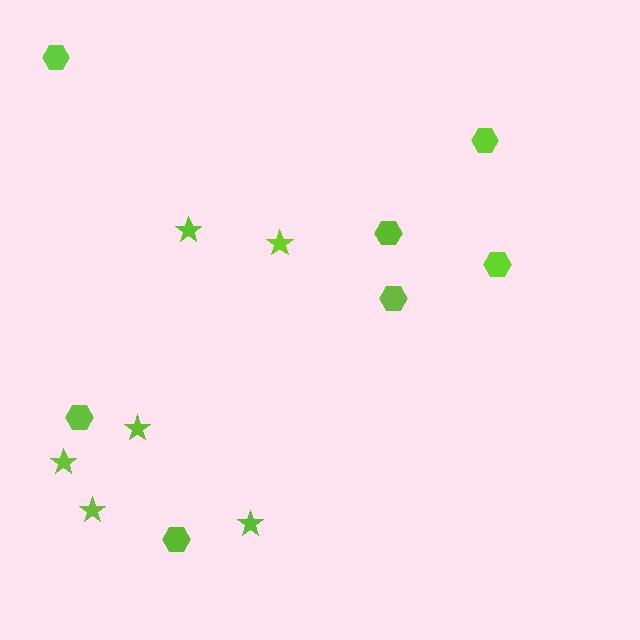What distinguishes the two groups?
There are 2 groups: one group of hexagons (7) and one group of stars (6).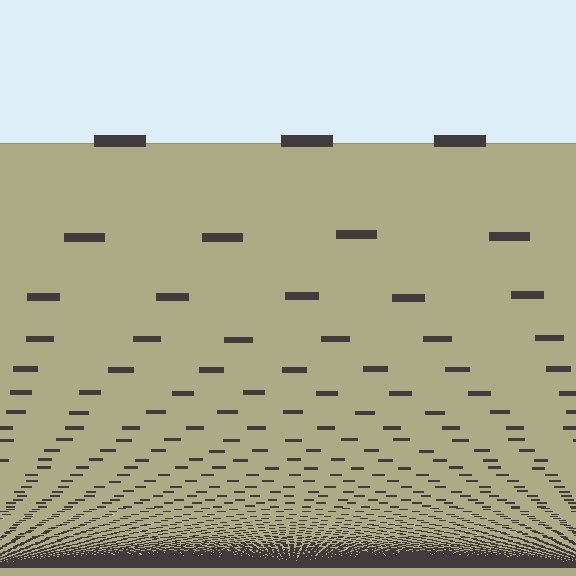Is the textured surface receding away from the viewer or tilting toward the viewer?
The surface appears to tilt toward the viewer. Texture elements get larger and sparser toward the top.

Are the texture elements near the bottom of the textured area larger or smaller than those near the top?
Smaller. The gradient is inverted — elements near the bottom are smaller and denser.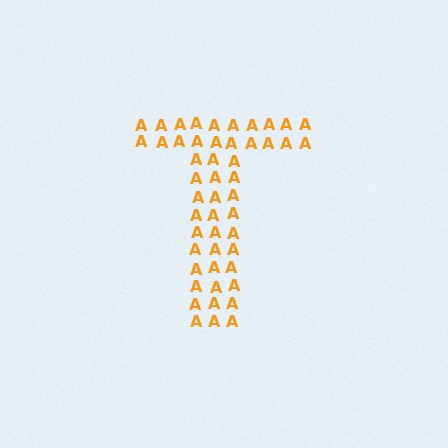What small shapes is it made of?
It is made of small letter A's.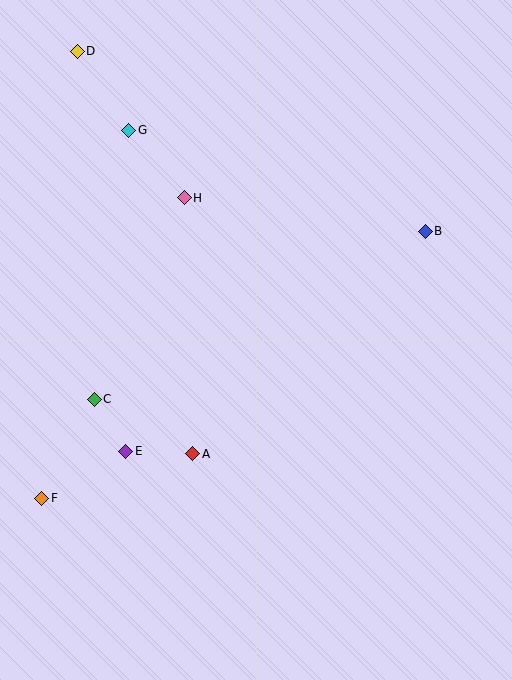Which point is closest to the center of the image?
Point A at (193, 454) is closest to the center.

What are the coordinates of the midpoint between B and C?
The midpoint between B and C is at (260, 315).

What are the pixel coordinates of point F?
Point F is at (42, 498).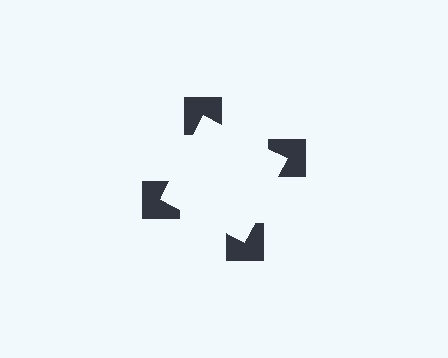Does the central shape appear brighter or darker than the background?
It typically appears slightly brighter than the background, even though no actual brightness change is drawn.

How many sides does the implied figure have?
4 sides.